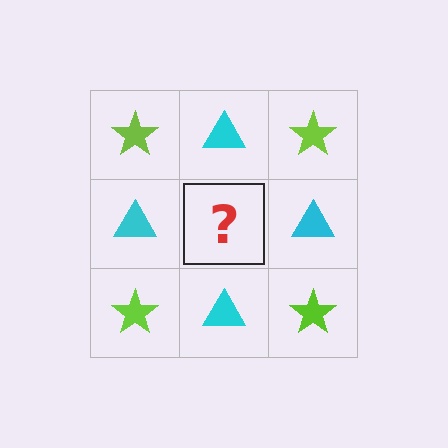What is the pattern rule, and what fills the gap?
The rule is that it alternates lime star and cyan triangle in a checkerboard pattern. The gap should be filled with a lime star.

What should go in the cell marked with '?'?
The missing cell should contain a lime star.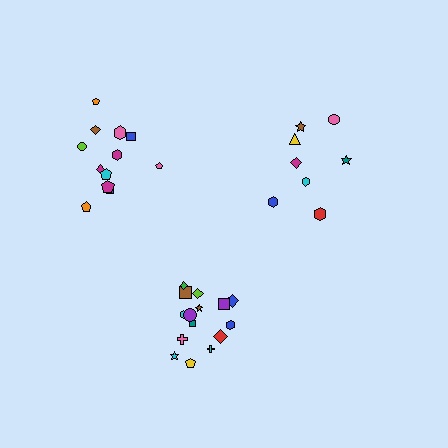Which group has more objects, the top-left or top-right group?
The top-left group.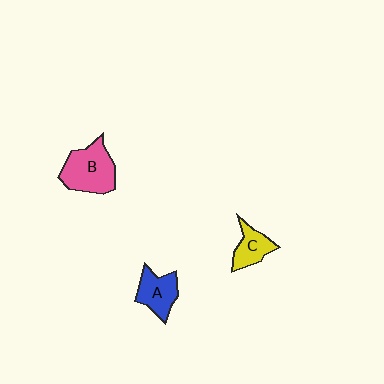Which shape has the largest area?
Shape B (pink).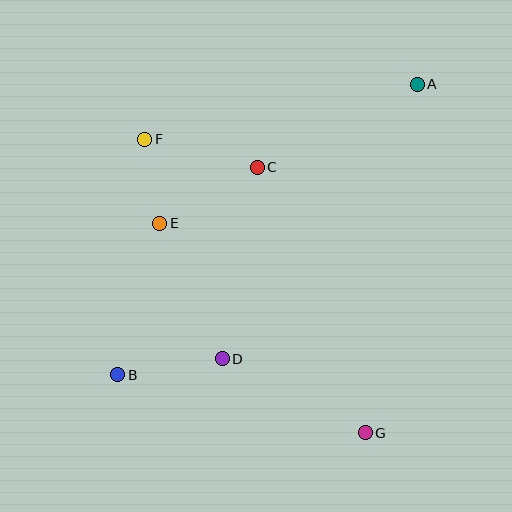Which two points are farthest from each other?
Points A and B are farthest from each other.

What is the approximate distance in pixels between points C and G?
The distance between C and G is approximately 287 pixels.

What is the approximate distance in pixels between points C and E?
The distance between C and E is approximately 112 pixels.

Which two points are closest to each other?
Points E and F are closest to each other.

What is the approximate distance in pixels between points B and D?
The distance between B and D is approximately 106 pixels.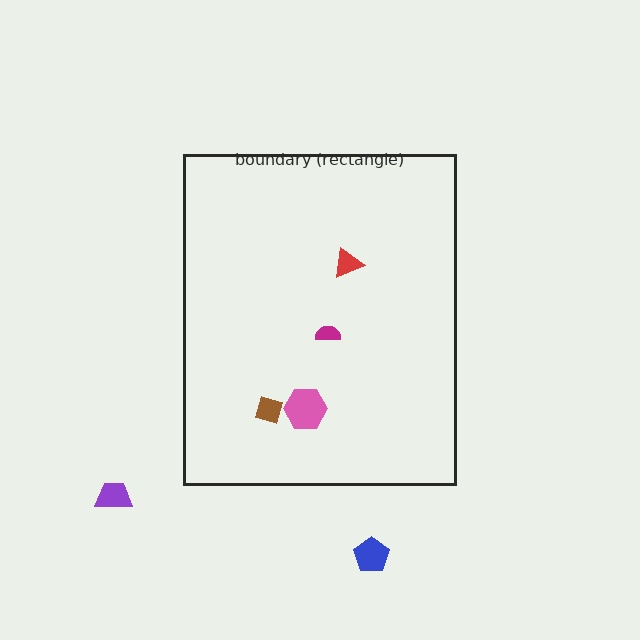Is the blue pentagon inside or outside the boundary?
Outside.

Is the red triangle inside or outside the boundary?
Inside.